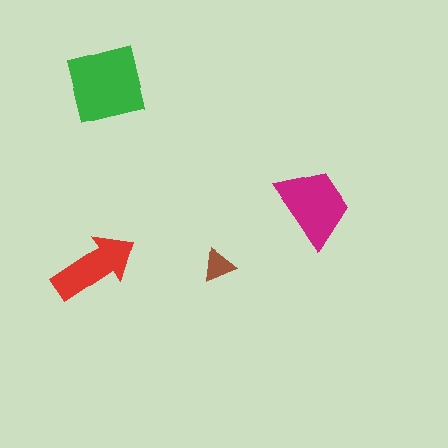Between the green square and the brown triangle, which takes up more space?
The green square.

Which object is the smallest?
The brown triangle.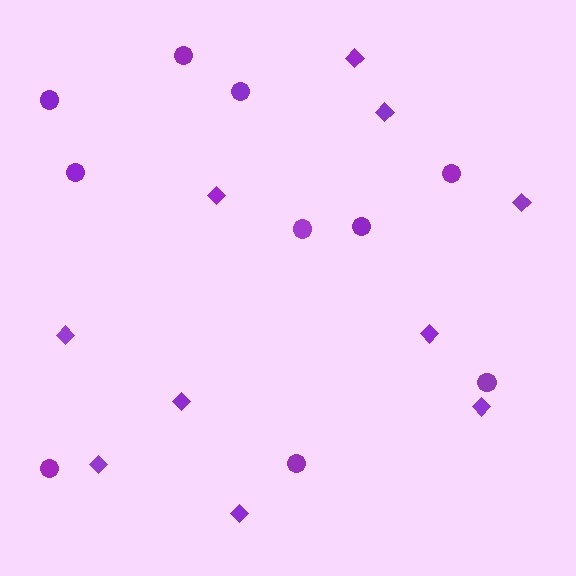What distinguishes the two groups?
There are 2 groups: one group of circles (10) and one group of diamonds (10).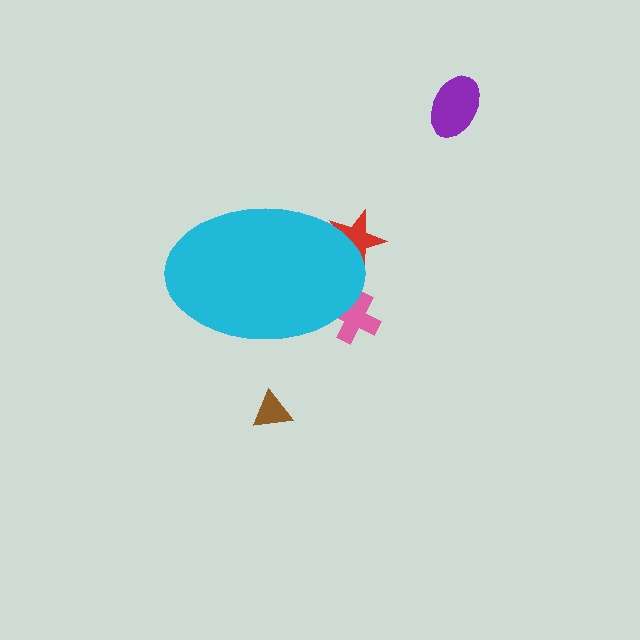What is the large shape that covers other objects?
A cyan ellipse.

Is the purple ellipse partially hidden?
No, the purple ellipse is fully visible.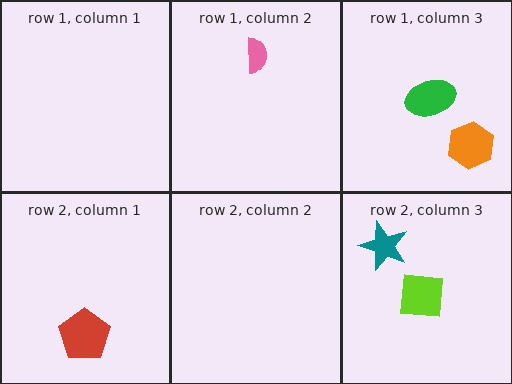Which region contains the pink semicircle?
The row 1, column 2 region.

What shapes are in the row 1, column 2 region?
The pink semicircle.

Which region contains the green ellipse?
The row 1, column 3 region.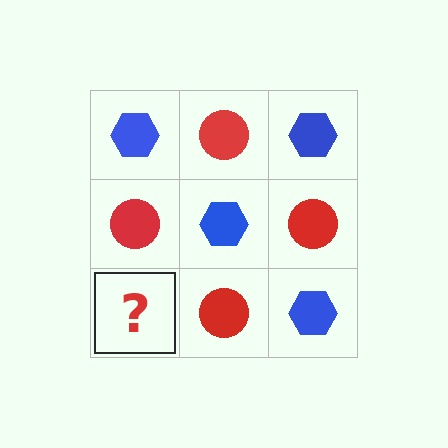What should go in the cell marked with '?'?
The missing cell should contain a blue hexagon.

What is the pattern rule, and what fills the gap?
The rule is that it alternates blue hexagon and red circle in a checkerboard pattern. The gap should be filled with a blue hexagon.